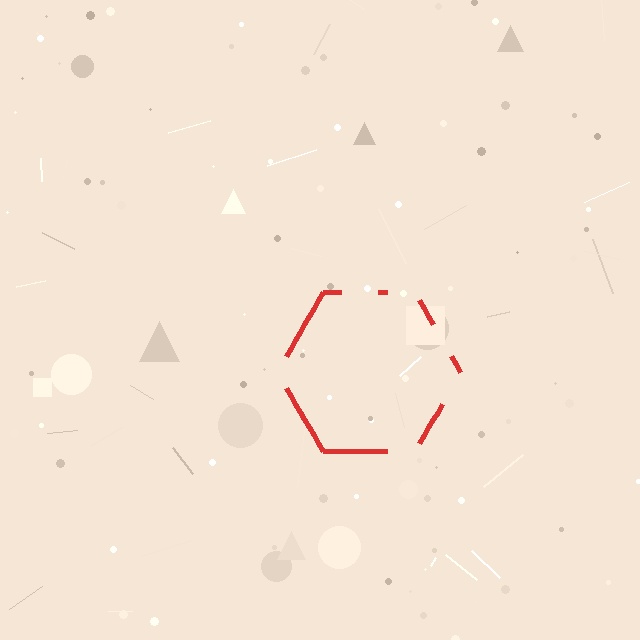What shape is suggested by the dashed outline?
The dashed outline suggests a hexagon.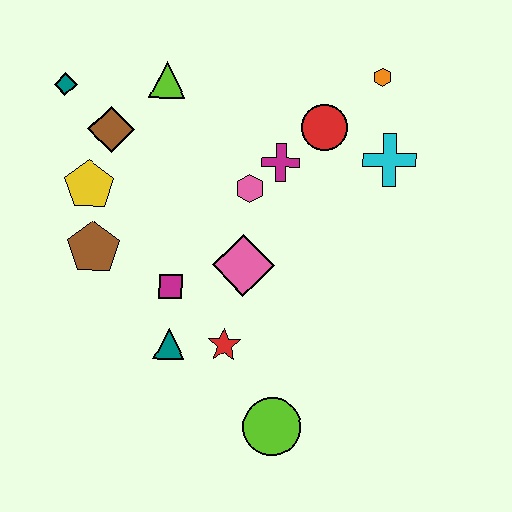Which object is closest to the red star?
The teal triangle is closest to the red star.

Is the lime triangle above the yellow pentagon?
Yes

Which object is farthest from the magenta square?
The orange hexagon is farthest from the magenta square.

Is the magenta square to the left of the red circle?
Yes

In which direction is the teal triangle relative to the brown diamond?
The teal triangle is below the brown diamond.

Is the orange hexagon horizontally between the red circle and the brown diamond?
No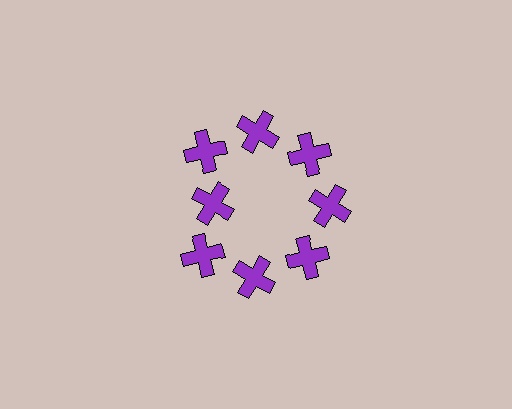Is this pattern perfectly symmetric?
No. The 8 purple crosses are arranged in a ring, but one element near the 9 o'clock position is pulled inward toward the center, breaking the 8-fold rotational symmetry.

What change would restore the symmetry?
The symmetry would be restored by moving it outward, back onto the ring so that all 8 crosses sit at equal angles and equal distance from the center.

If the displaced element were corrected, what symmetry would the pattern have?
It would have 8-fold rotational symmetry — the pattern would map onto itself every 45 degrees.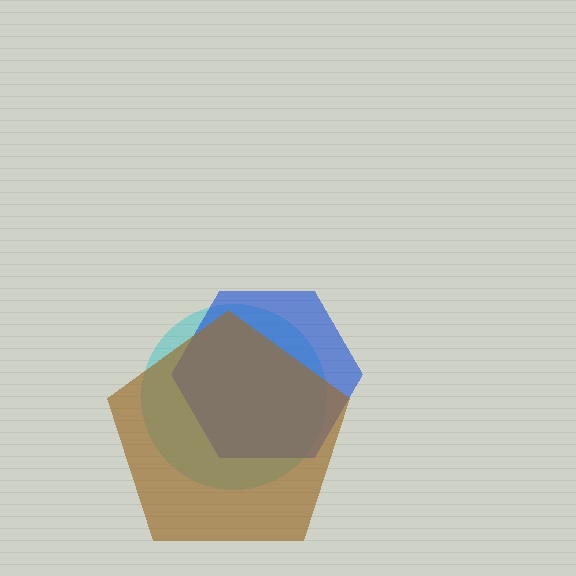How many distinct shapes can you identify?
There are 3 distinct shapes: a cyan circle, a blue hexagon, a brown pentagon.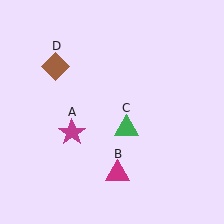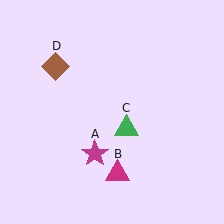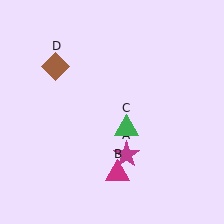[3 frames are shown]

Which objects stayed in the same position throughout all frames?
Magenta triangle (object B) and green triangle (object C) and brown diamond (object D) remained stationary.